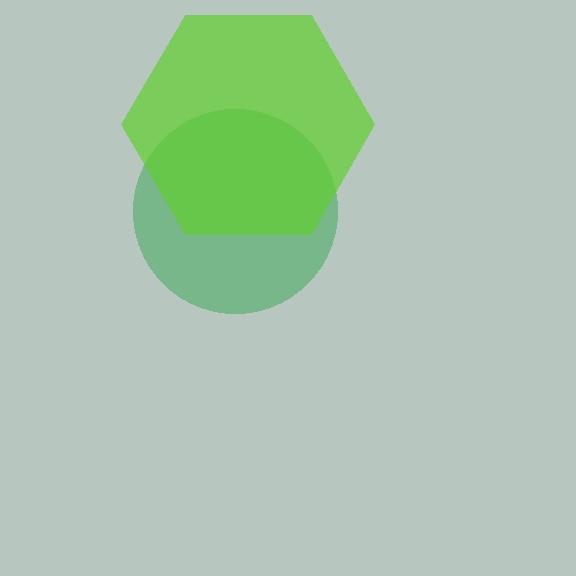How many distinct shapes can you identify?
There are 2 distinct shapes: a green circle, a lime hexagon.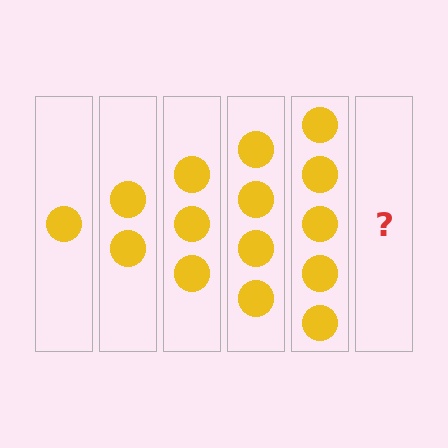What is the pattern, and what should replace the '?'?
The pattern is that each step adds one more circle. The '?' should be 6 circles.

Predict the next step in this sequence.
The next step is 6 circles.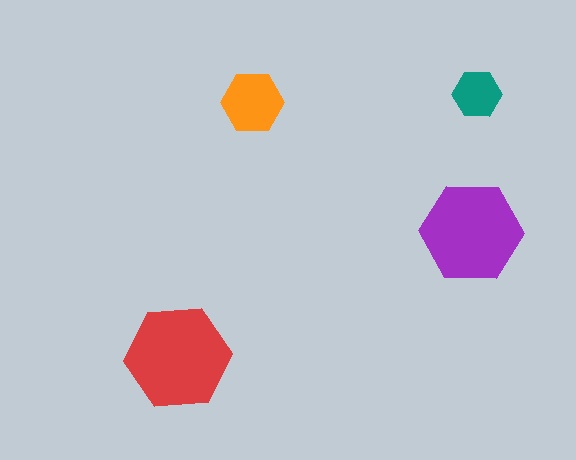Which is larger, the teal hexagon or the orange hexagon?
The orange one.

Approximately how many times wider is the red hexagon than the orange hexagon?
About 1.5 times wider.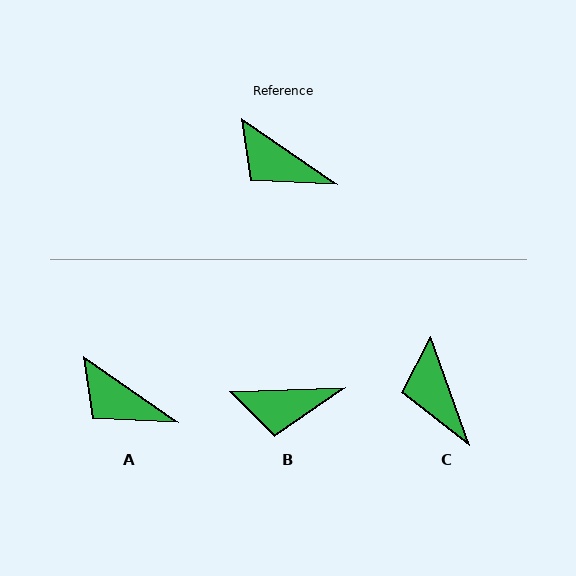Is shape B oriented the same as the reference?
No, it is off by about 37 degrees.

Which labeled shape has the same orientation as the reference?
A.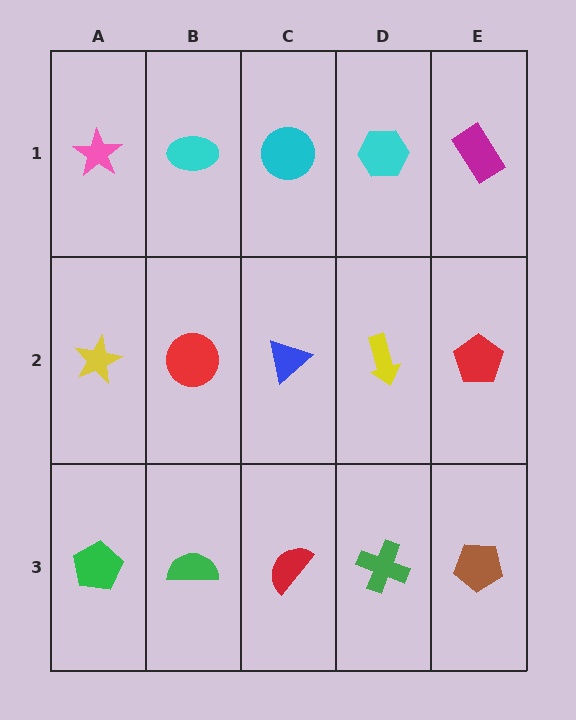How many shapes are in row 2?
5 shapes.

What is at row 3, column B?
A green semicircle.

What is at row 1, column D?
A cyan hexagon.